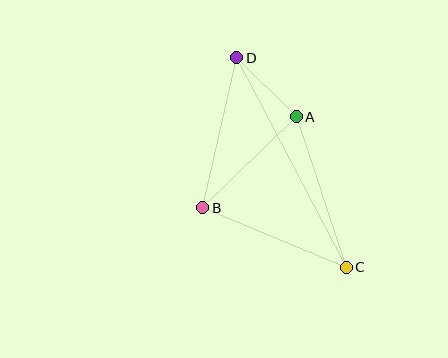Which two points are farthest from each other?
Points C and D are farthest from each other.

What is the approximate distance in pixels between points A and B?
The distance between A and B is approximately 131 pixels.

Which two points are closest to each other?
Points A and D are closest to each other.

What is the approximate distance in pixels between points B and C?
The distance between B and C is approximately 155 pixels.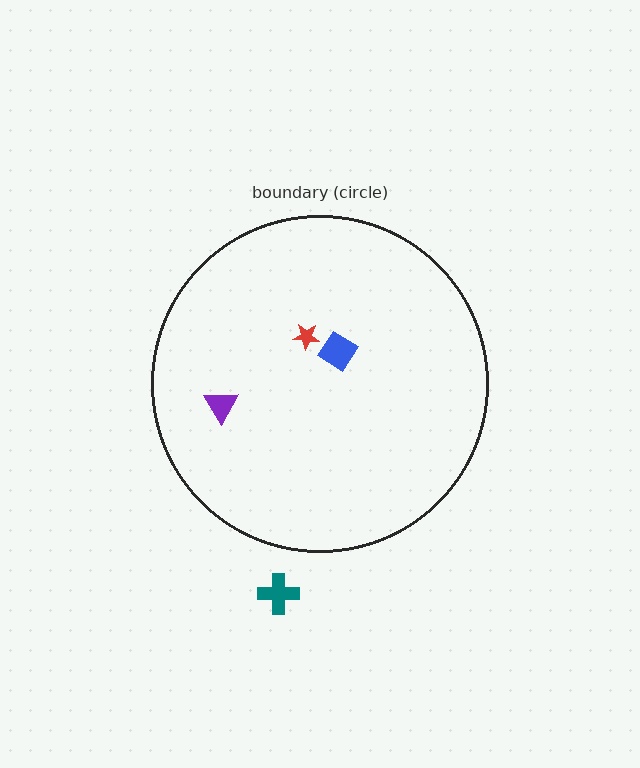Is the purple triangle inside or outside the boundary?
Inside.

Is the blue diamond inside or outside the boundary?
Inside.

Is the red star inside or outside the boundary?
Inside.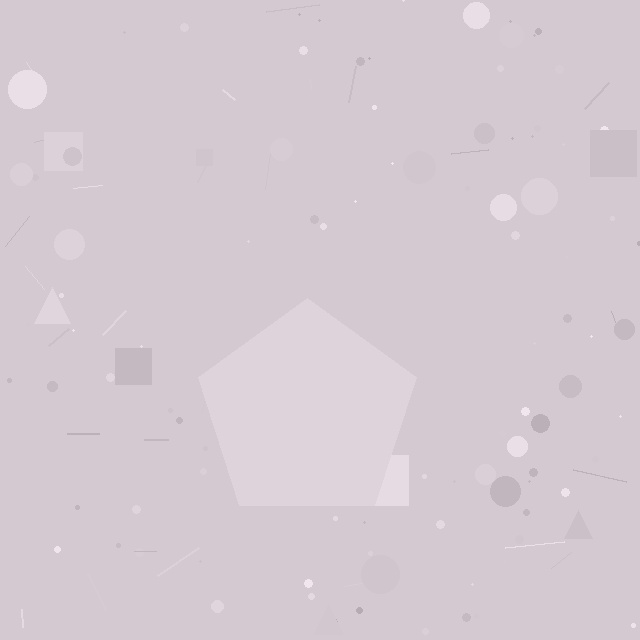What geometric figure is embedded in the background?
A pentagon is embedded in the background.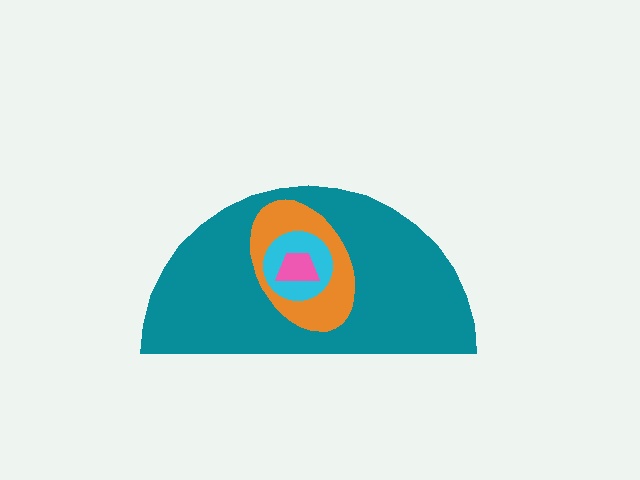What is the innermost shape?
The pink trapezoid.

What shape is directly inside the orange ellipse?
The cyan circle.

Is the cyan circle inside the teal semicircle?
Yes.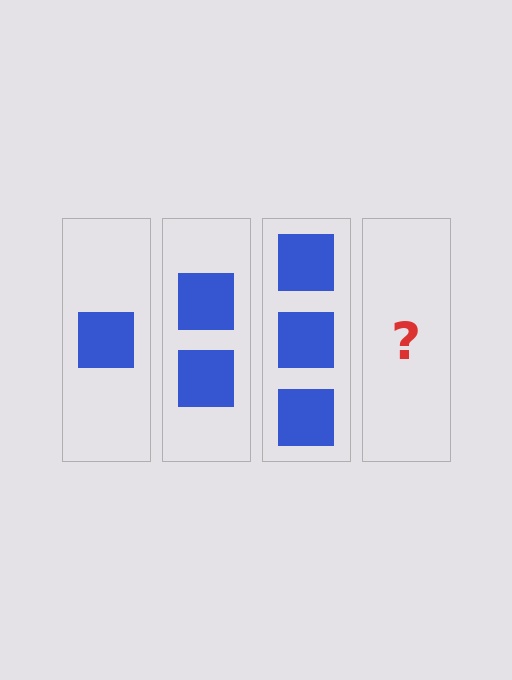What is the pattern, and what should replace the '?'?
The pattern is that each step adds one more square. The '?' should be 4 squares.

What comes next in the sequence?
The next element should be 4 squares.